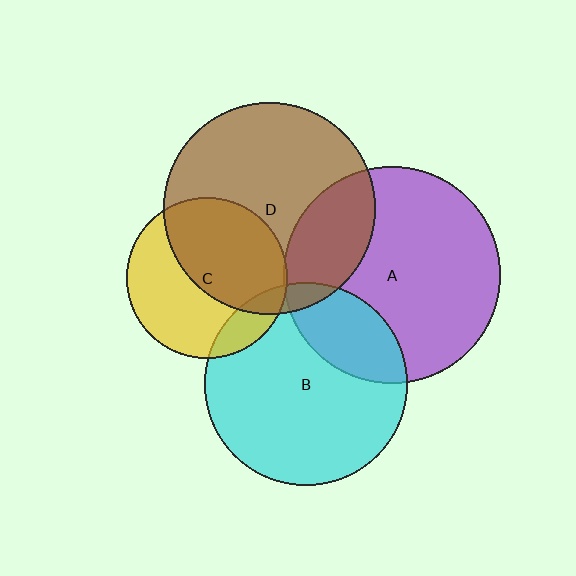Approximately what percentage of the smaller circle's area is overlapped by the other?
Approximately 5%.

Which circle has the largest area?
Circle A (purple).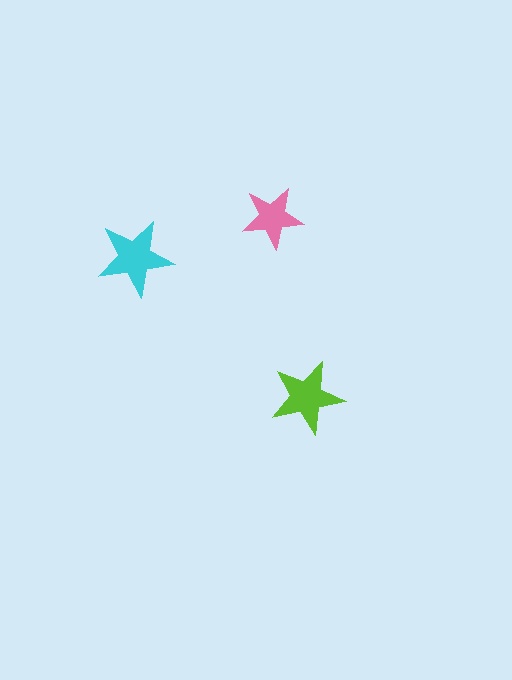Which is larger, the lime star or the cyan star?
The cyan one.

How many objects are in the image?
There are 3 objects in the image.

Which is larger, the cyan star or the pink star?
The cyan one.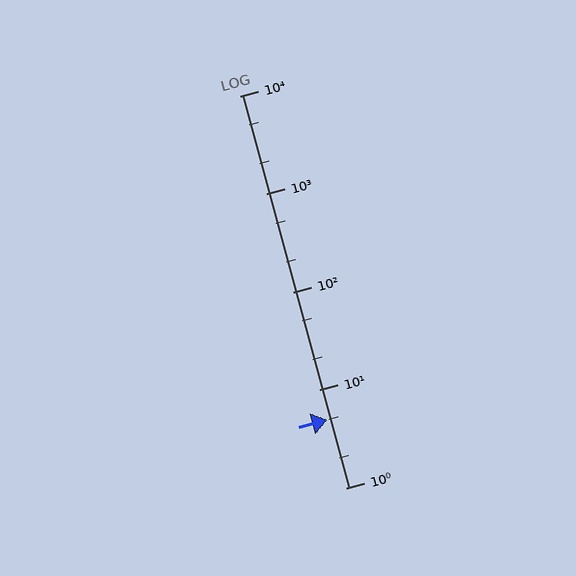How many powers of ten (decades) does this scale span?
The scale spans 4 decades, from 1 to 10000.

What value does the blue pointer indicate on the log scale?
The pointer indicates approximately 5.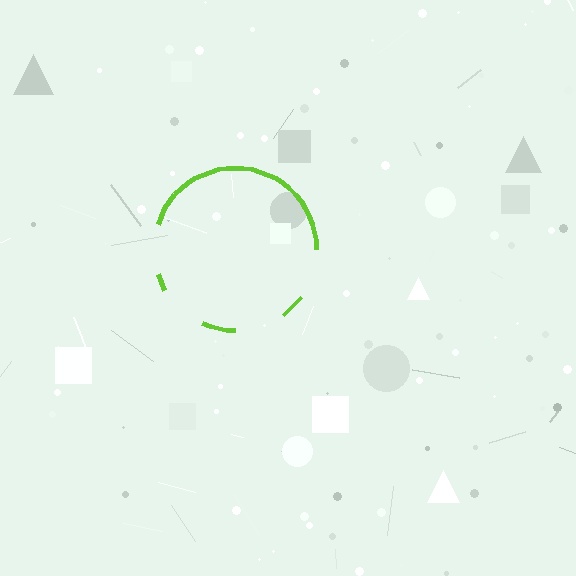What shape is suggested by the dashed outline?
The dashed outline suggests a circle.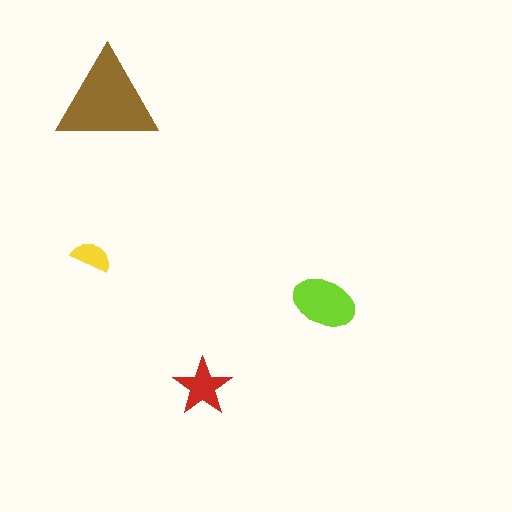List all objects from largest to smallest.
The brown triangle, the lime ellipse, the red star, the yellow semicircle.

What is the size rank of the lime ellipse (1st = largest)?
2nd.